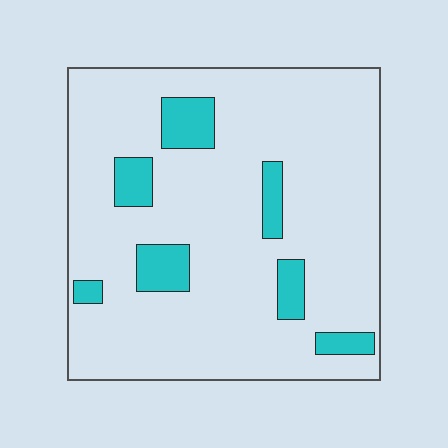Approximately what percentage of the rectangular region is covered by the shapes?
Approximately 15%.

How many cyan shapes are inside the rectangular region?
7.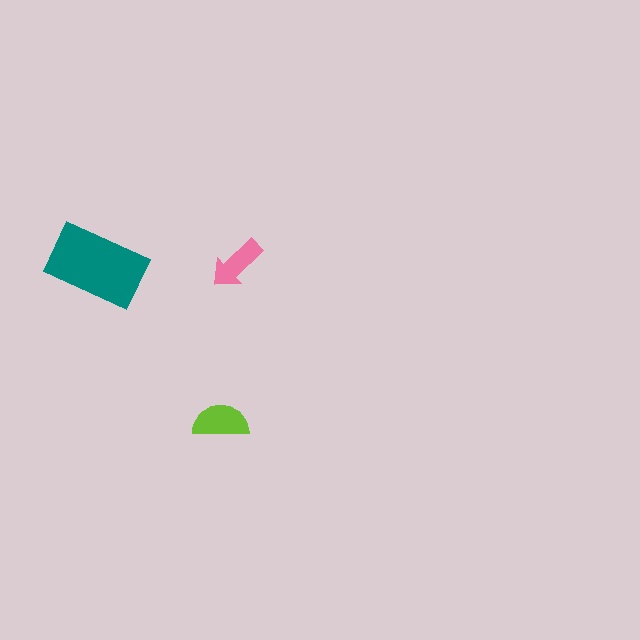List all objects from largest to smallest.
The teal rectangle, the lime semicircle, the pink arrow.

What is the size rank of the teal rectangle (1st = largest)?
1st.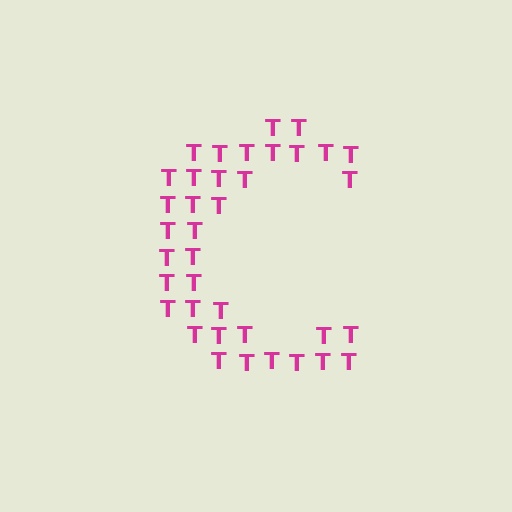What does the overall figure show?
The overall figure shows the letter C.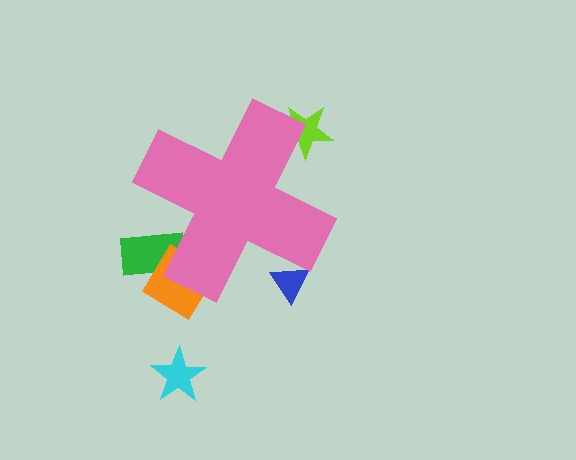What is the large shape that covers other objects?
A pink cross.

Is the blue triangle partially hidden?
Yes, the blue triangle is partially hidden behind the pink cross.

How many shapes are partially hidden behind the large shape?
4 shapes are partially hidden.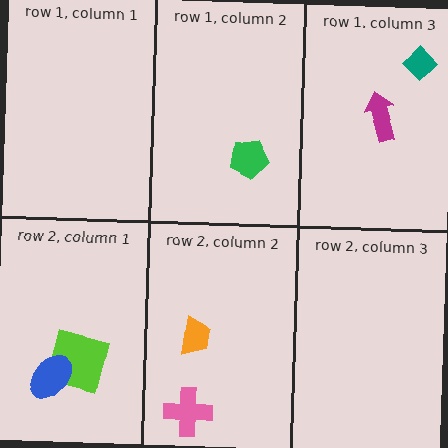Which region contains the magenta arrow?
The row 1, column 3 region.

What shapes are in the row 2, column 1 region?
The lime square, the blue ellipse.